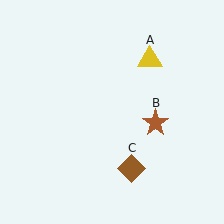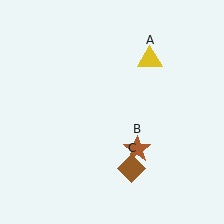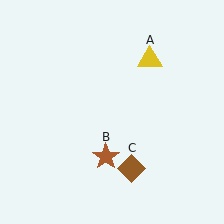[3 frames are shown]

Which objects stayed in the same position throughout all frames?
Yellow triangle (object A) and brown diamond (object C) remained stationary.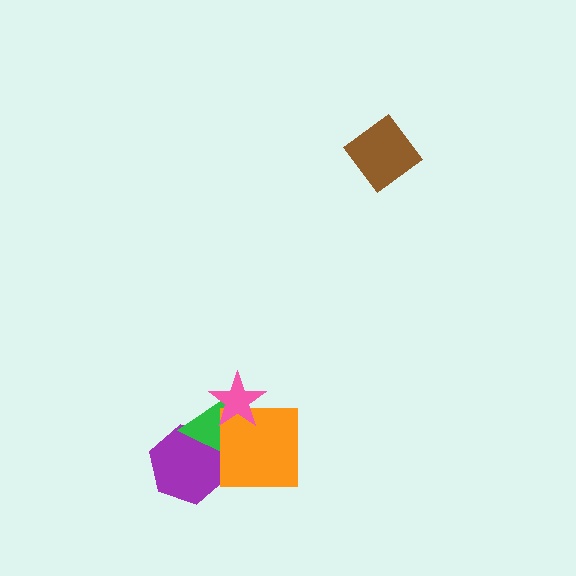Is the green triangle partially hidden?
Yes, it is partially covered by another shape.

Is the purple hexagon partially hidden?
Yes, it is partially covered by another shape.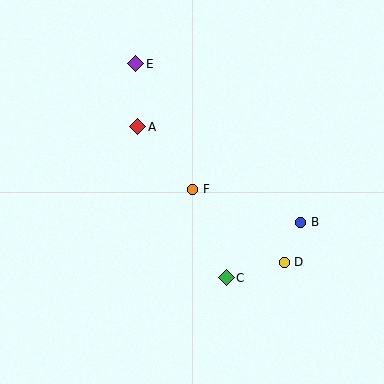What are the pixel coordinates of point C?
Point C is at (226, 278).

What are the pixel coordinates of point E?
Point E is at (135, 64).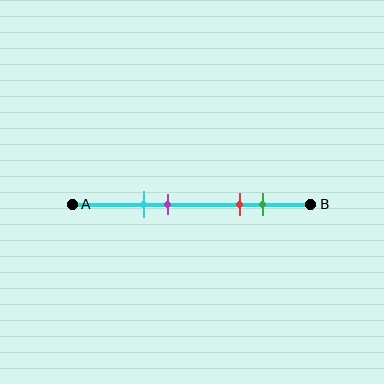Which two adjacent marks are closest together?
The cyan and purple marks are the closest adjacent pair.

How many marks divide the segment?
There are 4 marks dividing the segment.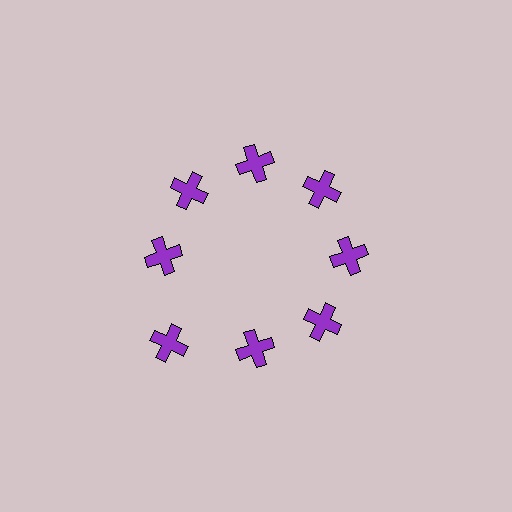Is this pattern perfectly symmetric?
No. The 8 purple crosses are arranged in a ring, but one element near the 8 o'clock position is pushed outward from the center, breaking the 8-fold rotational symmetry.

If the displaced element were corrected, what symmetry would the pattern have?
It would have 8-fold rotational symmetry — the pattern would map onto itself every 45 degrees.